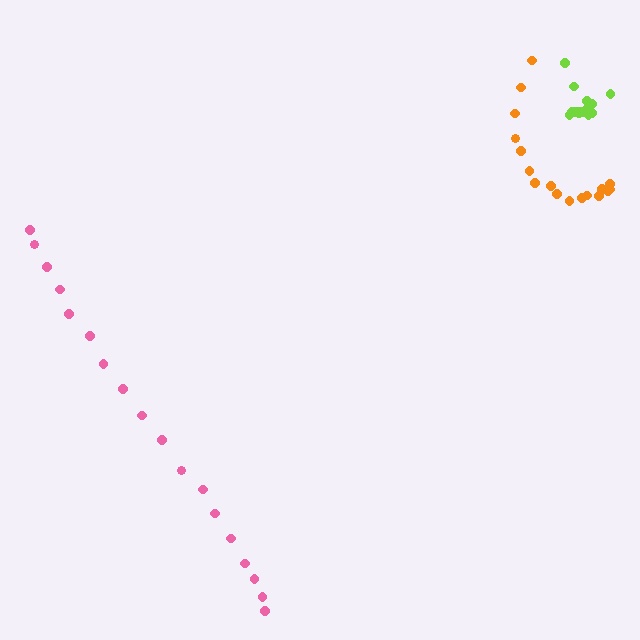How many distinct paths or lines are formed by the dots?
There are 3 distinct paths.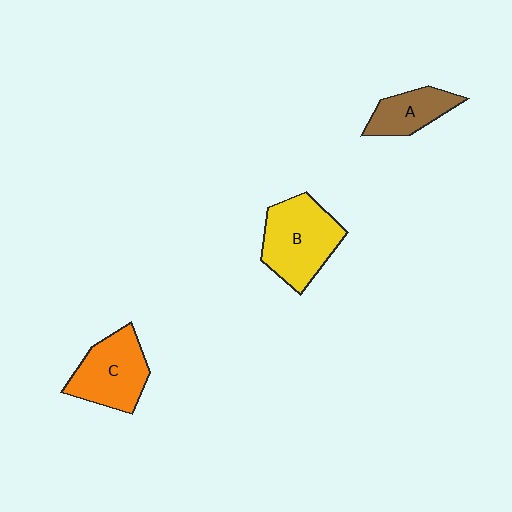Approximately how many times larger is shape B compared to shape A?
Approximately 1.7 times.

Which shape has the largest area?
Shape B (yellow).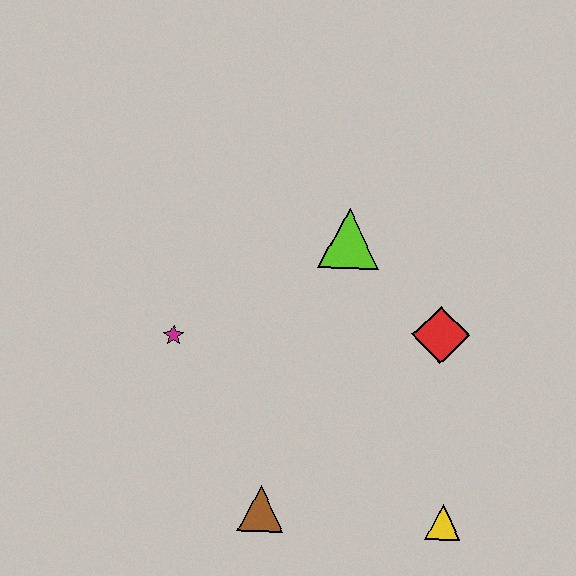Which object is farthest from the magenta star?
The yellow triangle is farthest from the magenta star.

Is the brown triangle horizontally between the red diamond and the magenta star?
Yes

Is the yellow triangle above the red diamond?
No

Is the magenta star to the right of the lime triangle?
No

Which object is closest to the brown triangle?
The yellow triangle is closest to the brown triangle.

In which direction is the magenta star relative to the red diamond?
The magenta star is to the left of the red diamond.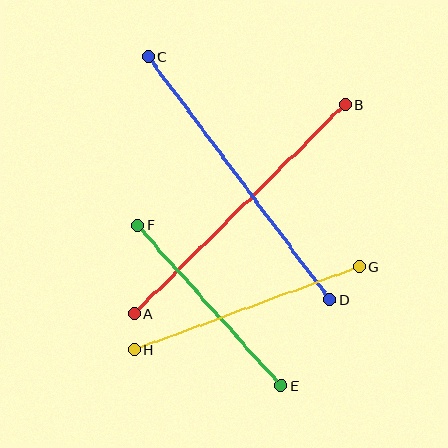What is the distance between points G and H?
The distance is approximately 240 pixels.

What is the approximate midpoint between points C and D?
The midpoint is at approximately (239, 178) pixels.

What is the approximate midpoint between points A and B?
The midpoint is at approximately (240, 209) pixels.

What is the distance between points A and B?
The distance is approximately 297 pixels.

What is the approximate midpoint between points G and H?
The midpoint is at approximately (247, 308) pixels.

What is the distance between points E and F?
The distance is approximately 215 pixels.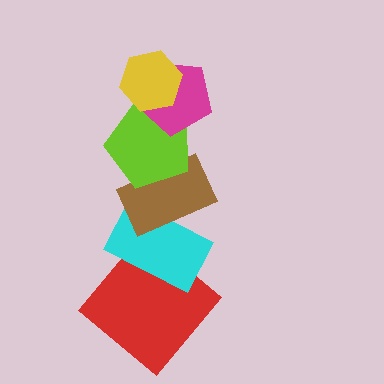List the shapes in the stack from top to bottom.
From top to bottom: the yellow hexagon, the magenta pentagon, the lime pentagon, the brown rectangle, the cyan rectangle, the red diamond.